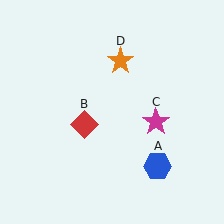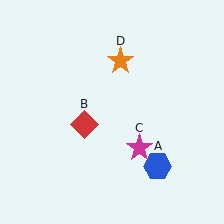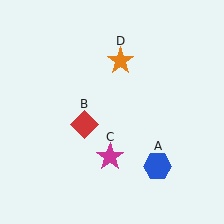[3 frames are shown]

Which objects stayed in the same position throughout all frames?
Blue hexagon (object A) and red diamond (object B) and orange star (object D) remained stationary.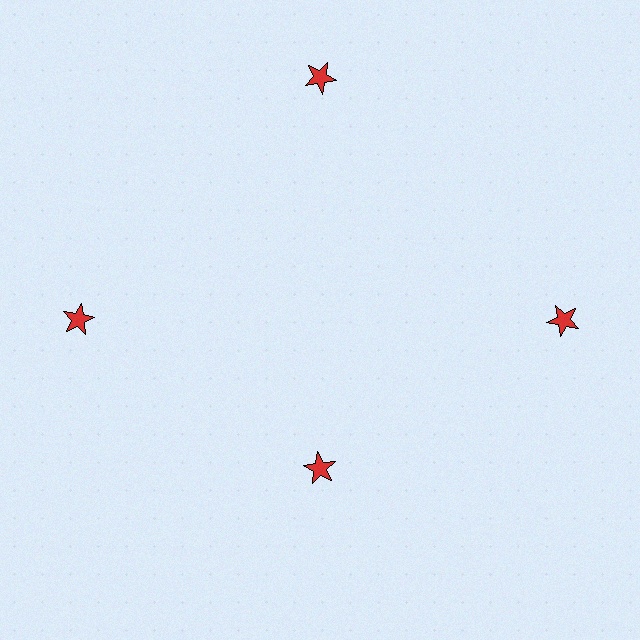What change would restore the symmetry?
The symmetry would be restored by moving it outward, back onto the ring so that all 4 stars sit at equal angles and equal distance from the center.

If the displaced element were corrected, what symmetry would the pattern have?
It would have 4-fold rotational symmetry — the pattern would map onto itself every 90 degrees.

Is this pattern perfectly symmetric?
No. The 4 red stars are arranged in a ring, but one element near the 6 o'clock position is pulled inward toward the center, breaking the 4-fold rotational symmetry.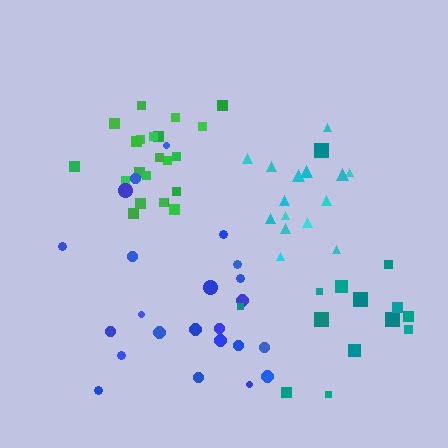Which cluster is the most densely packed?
Green.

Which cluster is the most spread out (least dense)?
Teal.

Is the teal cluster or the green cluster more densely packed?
Green.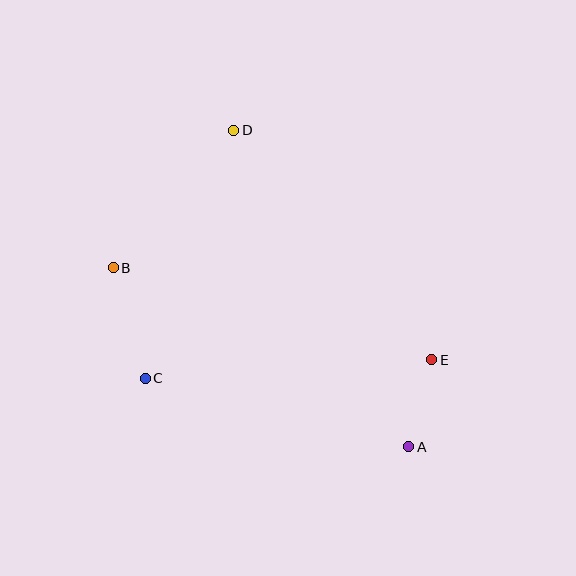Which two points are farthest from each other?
Points A and D are farthest from each other.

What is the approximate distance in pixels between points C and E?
The distance between C and E is approximately 287 pixels.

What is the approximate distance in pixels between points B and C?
The distance between B and C is approximately 115 pixels.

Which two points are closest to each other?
Points A and E are closest to each other.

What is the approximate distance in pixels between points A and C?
The distance between A and C is approximately 272 pixels.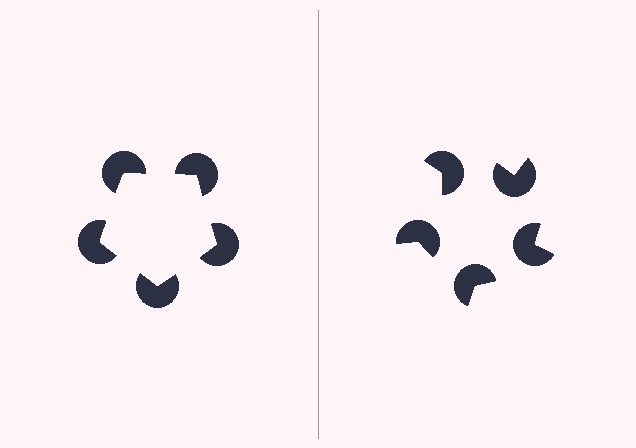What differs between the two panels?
The pac-man discs are positioned identically on both sides; only the wedge orientations differ. On the left they align to a pentagon; on the right they are misaligned.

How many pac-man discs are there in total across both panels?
10 — 5 on each side.